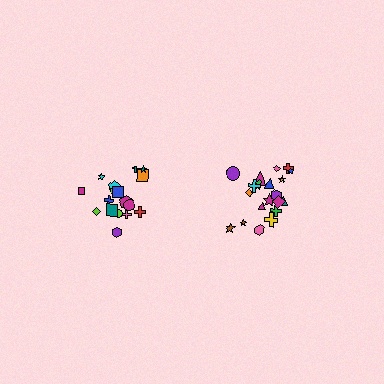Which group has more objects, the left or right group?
The right group.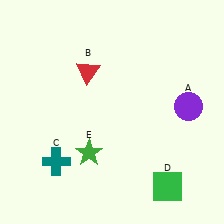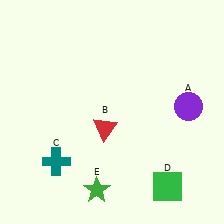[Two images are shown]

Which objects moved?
The objects that moved are: the red triangle (B), the green star (E).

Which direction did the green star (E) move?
The green star (E) moved down.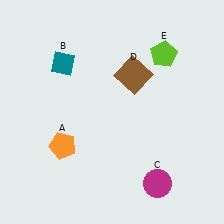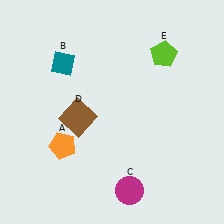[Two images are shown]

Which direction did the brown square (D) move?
The brown square (D) moved left.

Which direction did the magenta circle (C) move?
The magenta circle (C) moved left.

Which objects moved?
The objects that moved are: the magenta circle (C), the brown square (D).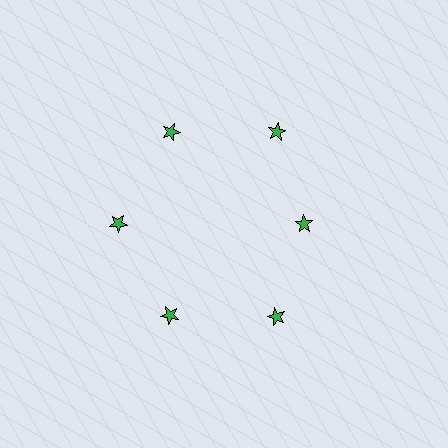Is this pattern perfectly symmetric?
No. The 6 green stars are arranged in a ring, but one element near the 3 o'clock position is pulled inward toward the center, breaking the 6-fold rotational symmetry.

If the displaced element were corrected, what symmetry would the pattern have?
It would have 6-fold rotational symmetry — the pattern would map onto itself every 60 degrees.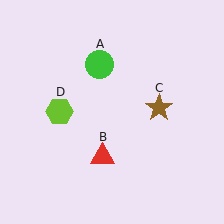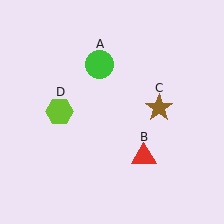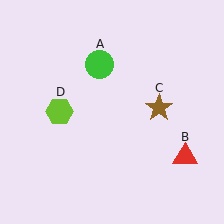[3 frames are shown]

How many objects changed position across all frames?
1 object changed position: red triangle (object B).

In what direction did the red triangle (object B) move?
The red triangle (object B) moved right.